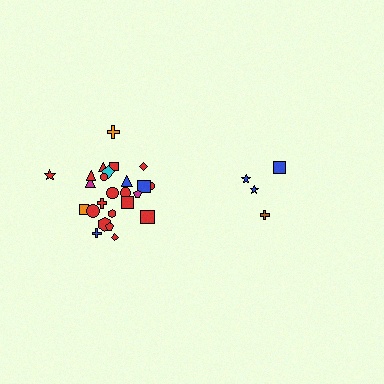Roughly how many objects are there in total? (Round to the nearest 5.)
Roughly 30 objects in total.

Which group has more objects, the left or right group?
The left group.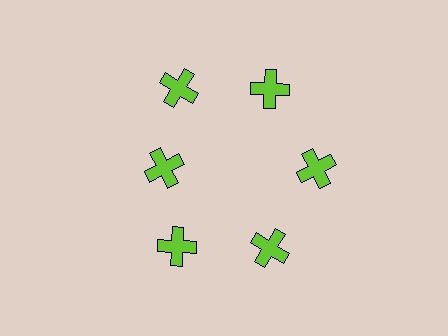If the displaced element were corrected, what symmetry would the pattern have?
It would have 6-fold rotational symmetry — the pattern would map onto itself every 60 degrees.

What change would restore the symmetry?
The symmetry would be restored by moving it outward, back onto the ring so that all 6 crosses sit at equal angles and equal distance from the center.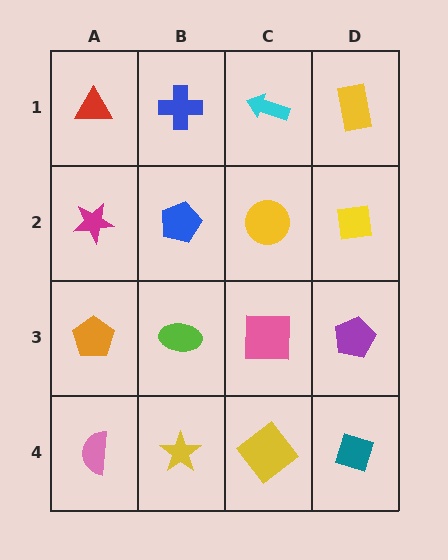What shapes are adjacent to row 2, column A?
A red triangle (row 1, column A), an orange pentagon (row 3, column A), a blue pentagon (row 2, column B).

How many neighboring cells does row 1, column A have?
2.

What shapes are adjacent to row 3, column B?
A blue pentagon (row 2, column B), a yellow star (row 4, column B), an orange pentagon (row 3, column A), a pink square (row 3, column C).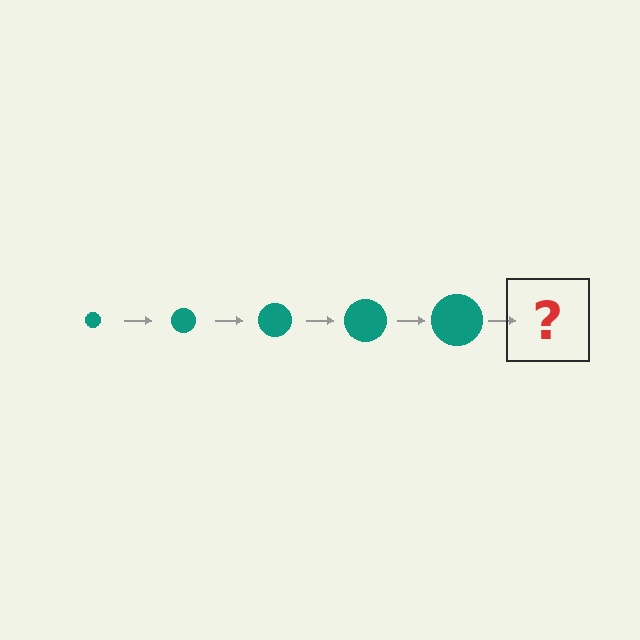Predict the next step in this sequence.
The next step is a teal circle, larger than the previous one.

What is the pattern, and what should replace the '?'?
The pattern is that the circle gets progressively larger each step. The '?' should be a teal circle, larger than the previous one.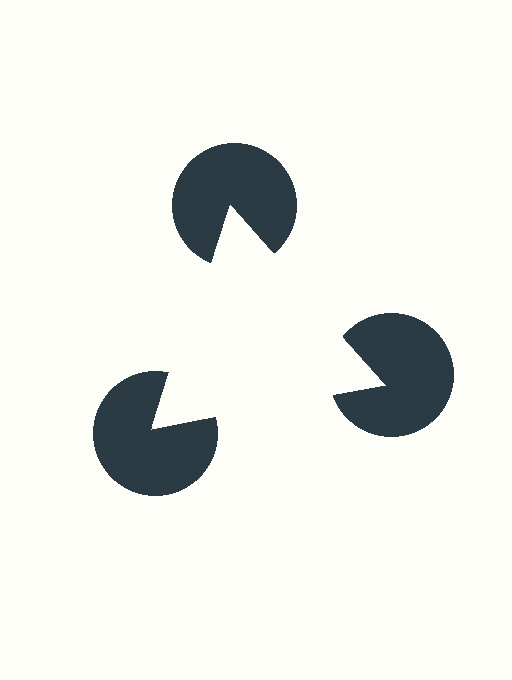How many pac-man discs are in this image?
There are 3 — one at each vertex of the illusory triangle.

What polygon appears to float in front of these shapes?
An illusory triangle — its edges are inferred from the aligned wedge cuts in the pac-man discs, not physically drawn.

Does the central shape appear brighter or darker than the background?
It typically appears slightly brighter than the background, even though no actual brightness change is drawn.